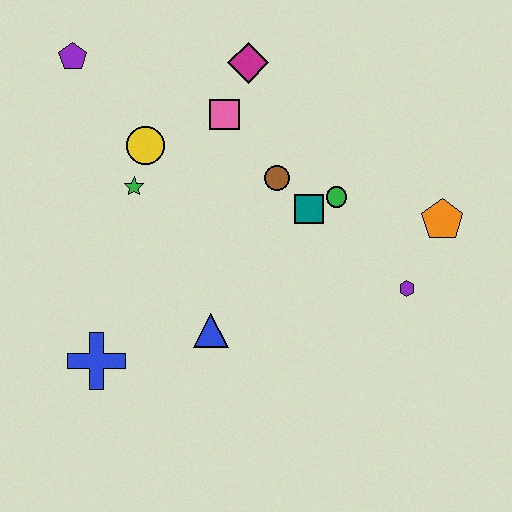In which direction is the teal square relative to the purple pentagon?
The teal square is to the right of the purple pentagon.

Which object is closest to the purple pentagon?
The yellow circle is closest to the purple pentagon.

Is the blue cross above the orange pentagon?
No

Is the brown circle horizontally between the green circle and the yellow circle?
Yes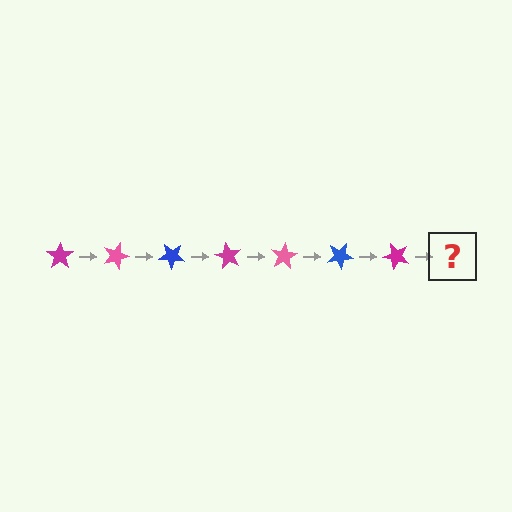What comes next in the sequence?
The next element should be a pink star, rotated 140 degrees from the start.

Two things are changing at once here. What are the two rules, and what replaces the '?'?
The two rules are that it rotates 20 degrees each step and the color cycles through magenta, pink, and blue. The '?' should be a pink star, rotated 140 degrees from the start.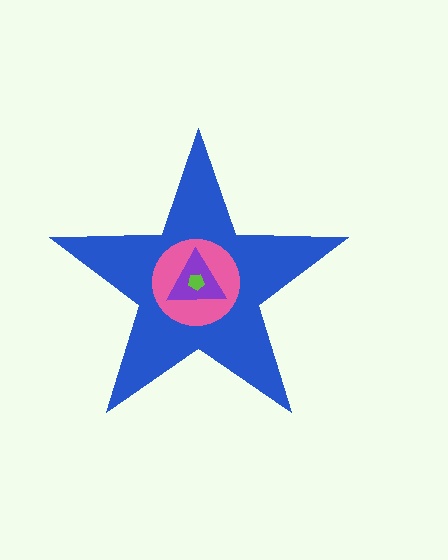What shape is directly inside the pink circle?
The purple triangle.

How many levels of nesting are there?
4.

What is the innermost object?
The lime pentagon.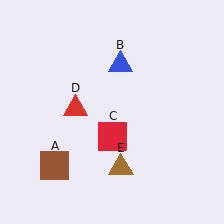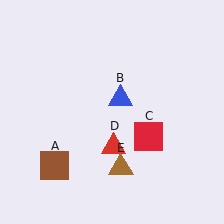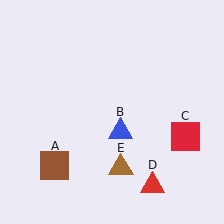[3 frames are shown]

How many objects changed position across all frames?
3 objects changed position: blue triangle (object B), red square (object C), red triangle (object D).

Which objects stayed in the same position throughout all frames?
Brown square (object A) and brown triangle (object E) remained stationary.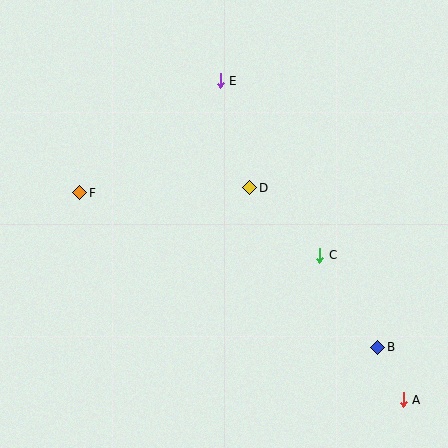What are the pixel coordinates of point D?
Point D is at (250, 188).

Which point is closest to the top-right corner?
Point E is closest to the top-right corner.